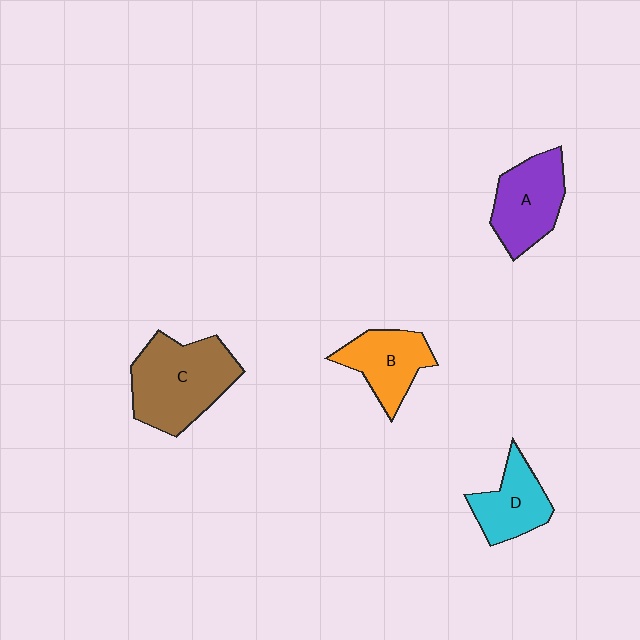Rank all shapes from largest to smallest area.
From largest to smallest: C (brown), A (purple), B (orange), D (cyan).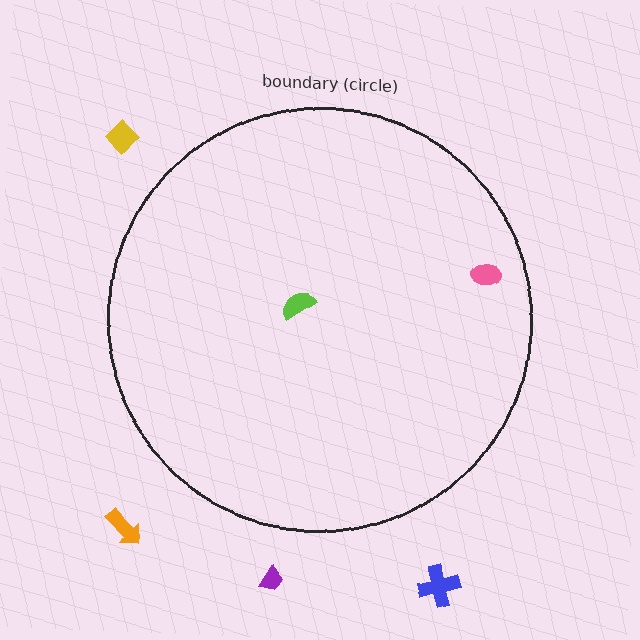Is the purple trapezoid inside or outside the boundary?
Outside.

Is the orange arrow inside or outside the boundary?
Outside.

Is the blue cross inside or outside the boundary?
Outside.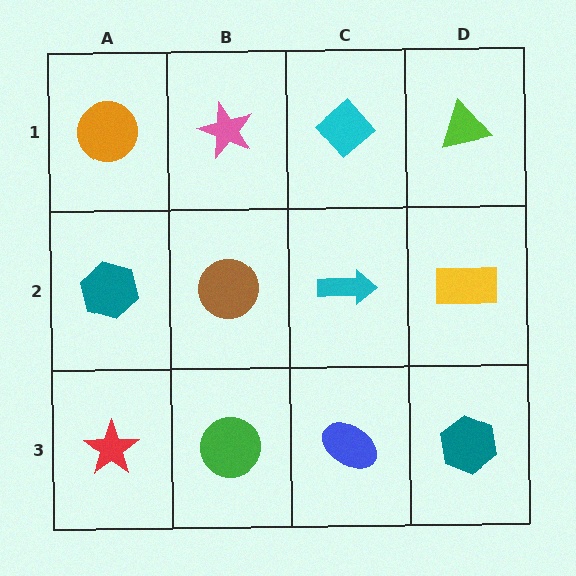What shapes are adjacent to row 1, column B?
A brown circle (row 2, column B), an orange circle (row 1, column A), a cyan diamond (row 1, column C).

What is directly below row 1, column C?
A cyan arrow.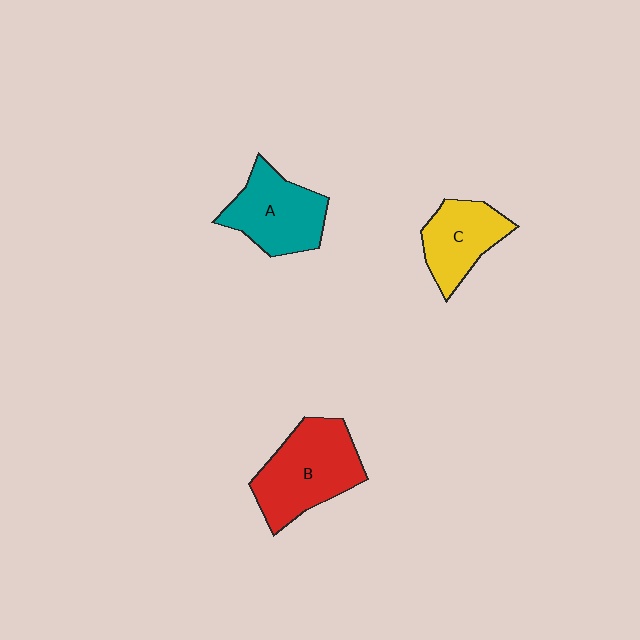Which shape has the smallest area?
Shape C (yellow).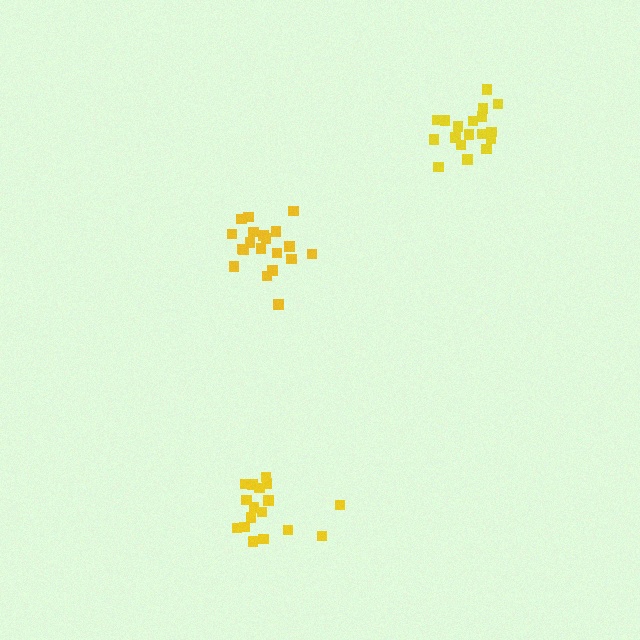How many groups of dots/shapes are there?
There are 3 groups.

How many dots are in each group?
Group 1: 17 dots, Group 2: 20 dots, Group 3: 18 dots (55 total).